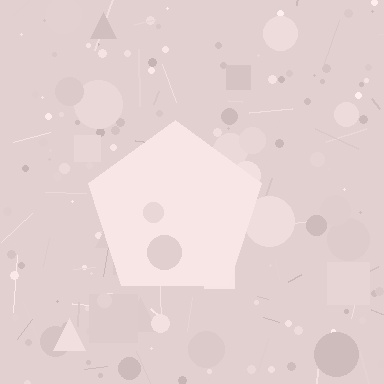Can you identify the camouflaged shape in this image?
The camouflaged shape is a pentagon.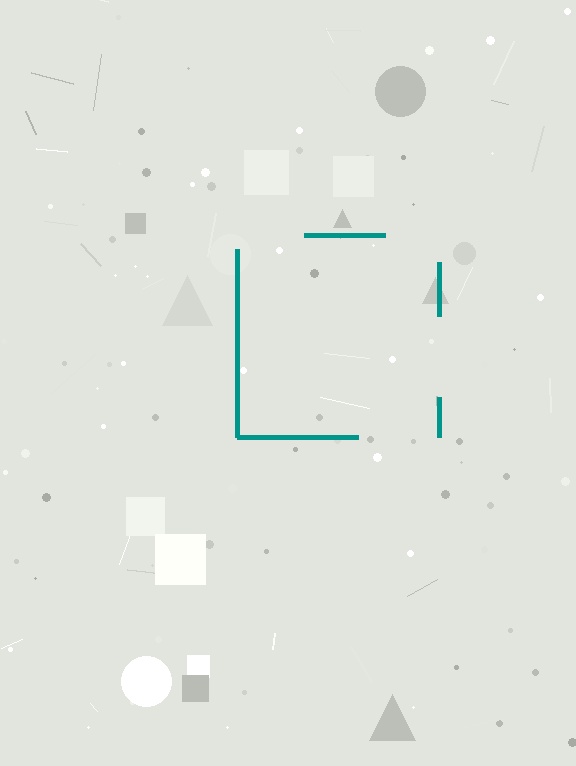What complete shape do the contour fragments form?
The contour fragments form a square.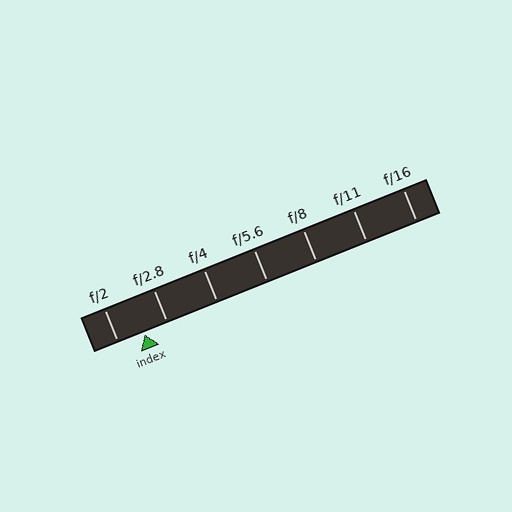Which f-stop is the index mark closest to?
The index mark is closest to f/2.8.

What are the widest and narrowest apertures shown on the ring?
The widest aperture shown is f/2 and the narrowest is f/16.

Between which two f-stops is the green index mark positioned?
The index mark is between f/2 and f/2.8.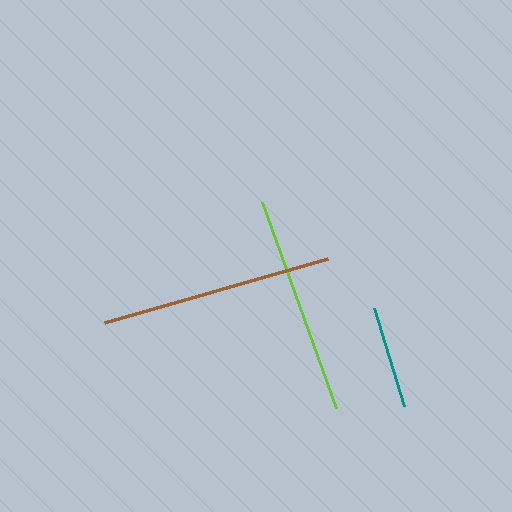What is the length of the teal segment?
The teal segment is approximately 102 pixels long.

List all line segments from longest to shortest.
From longest to shortest: brown, lime, teal.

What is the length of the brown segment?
The brown segment is approximately 232 pixels long.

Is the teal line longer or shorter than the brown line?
The brown line is longer than the teal line.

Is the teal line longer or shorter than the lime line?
The lime line is longer than the teal line.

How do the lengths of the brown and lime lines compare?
The brown and lime lines are approximately the same length.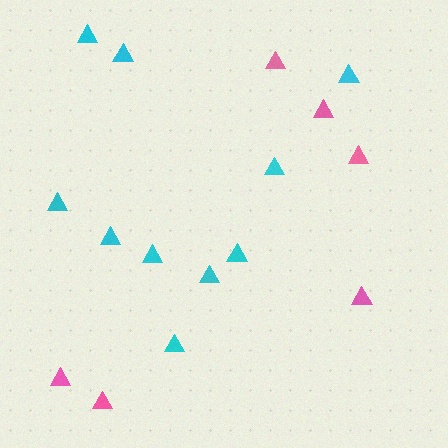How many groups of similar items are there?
There are 2 groups: one group of cyan triangles (10) and one group of pink triangles (6).